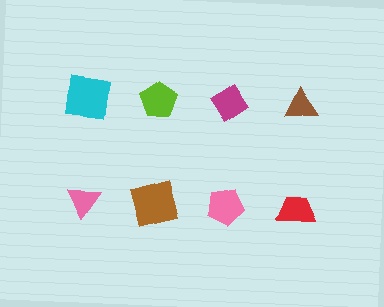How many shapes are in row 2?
4 shapes.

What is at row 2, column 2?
A brown square.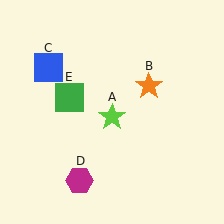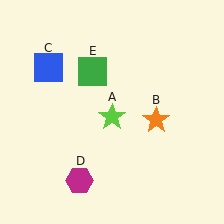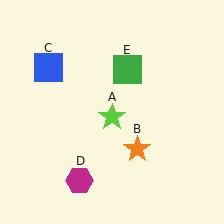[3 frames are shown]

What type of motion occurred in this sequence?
The orange star (object B), green square (object E) rotated clockwise around the center of the scene.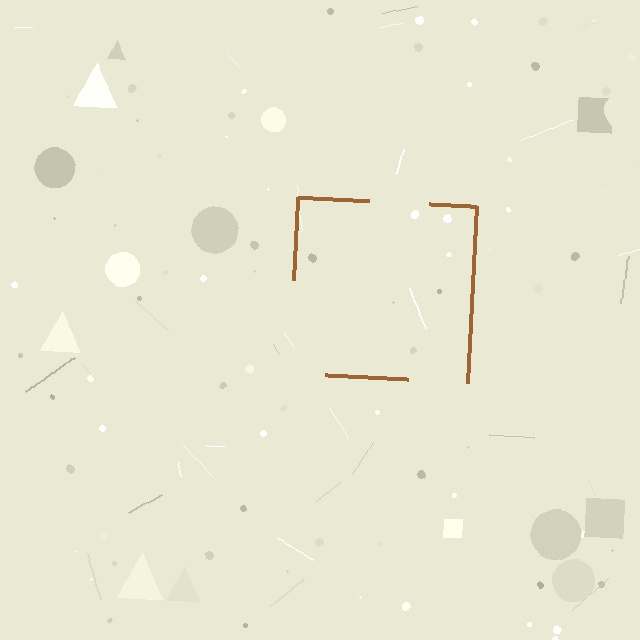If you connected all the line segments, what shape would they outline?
They would outline a square.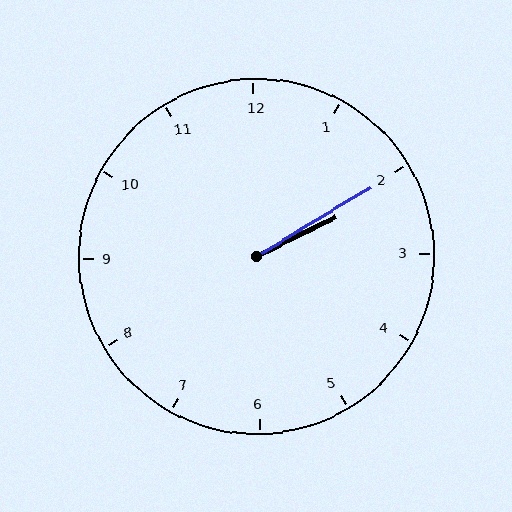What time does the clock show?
2:10.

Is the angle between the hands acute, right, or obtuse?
It is acute.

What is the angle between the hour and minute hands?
Approximately 5 degrees.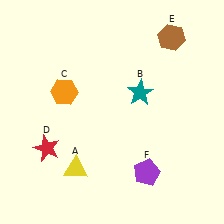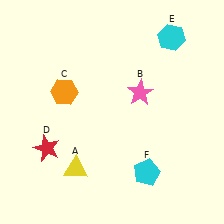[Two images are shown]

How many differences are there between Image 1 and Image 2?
There are 3 differences between the two images.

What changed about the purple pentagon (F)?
In Image 1, F is purple. In Image 2, it changed to cyan.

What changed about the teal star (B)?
In Image 1, B is teal. In Image 2, it changed to pink.